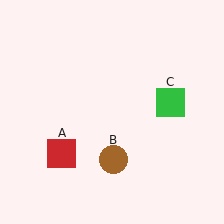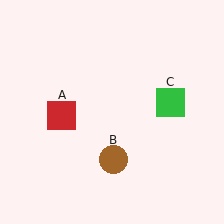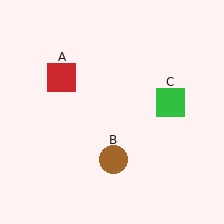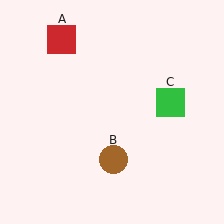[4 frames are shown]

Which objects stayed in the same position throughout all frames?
Brown circle (object B) and green square (object C) remained stationary.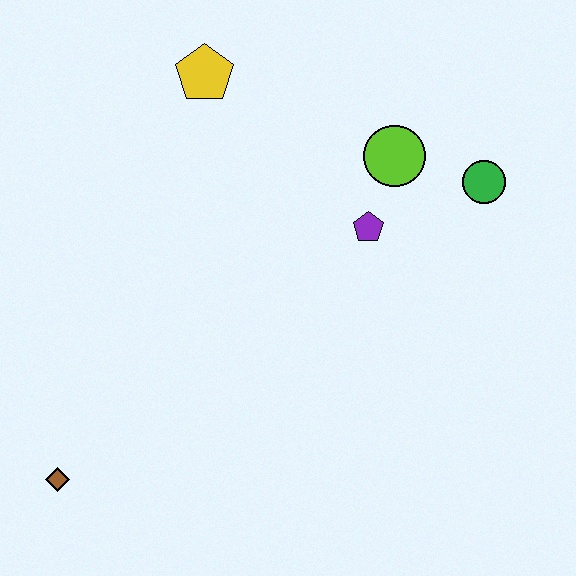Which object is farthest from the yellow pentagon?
The brown diamond is farthest from the yellow pentagon.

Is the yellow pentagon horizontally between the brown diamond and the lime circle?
Yes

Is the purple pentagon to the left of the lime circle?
Yes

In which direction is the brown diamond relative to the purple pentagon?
The brown diamond is to the left of the purple pentagon.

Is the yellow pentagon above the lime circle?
Yes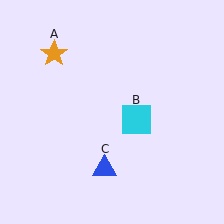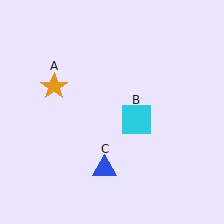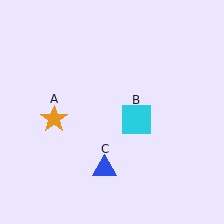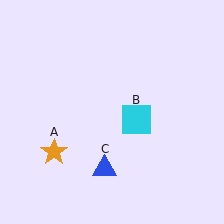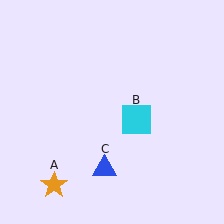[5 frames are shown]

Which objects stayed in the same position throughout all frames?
Cyan square (object B) and blue triangle (object C) remained stationary.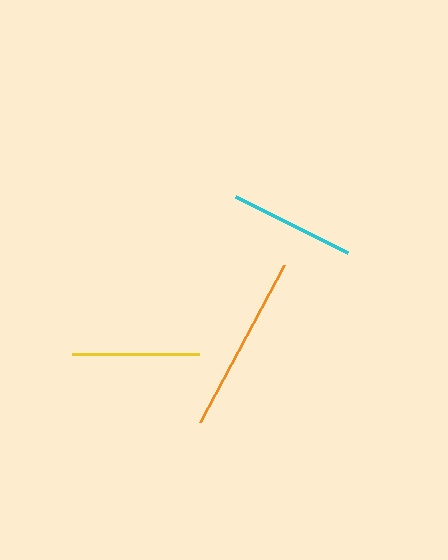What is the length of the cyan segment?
The cyan segment is approximately 125 pixels long.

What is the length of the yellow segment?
The yellow segment is approximately 127 pixels long.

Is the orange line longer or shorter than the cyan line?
The orange line is longer than the cyan line.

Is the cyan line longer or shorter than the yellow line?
The yellow line is longer than the cyan line.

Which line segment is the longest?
The orange line is the longest at approximately 178 pixels.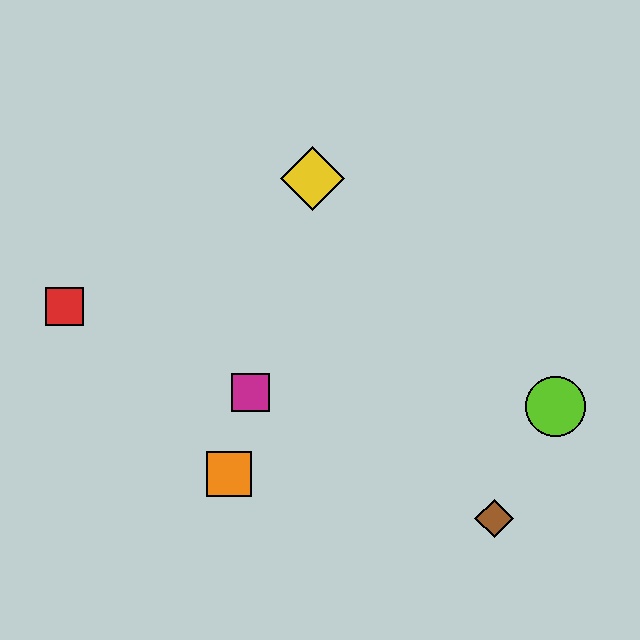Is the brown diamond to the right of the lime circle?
No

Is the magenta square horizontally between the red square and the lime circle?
Yes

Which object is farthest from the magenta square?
The lime circle is farthest from the magenta square.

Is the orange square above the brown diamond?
Yes